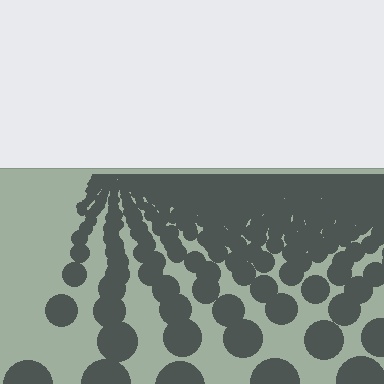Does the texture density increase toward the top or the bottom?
Density increases toward the top.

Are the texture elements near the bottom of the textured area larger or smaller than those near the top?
Larger. Near the bottom, elements are closer to the viewer and appear at a bigger on-screen size.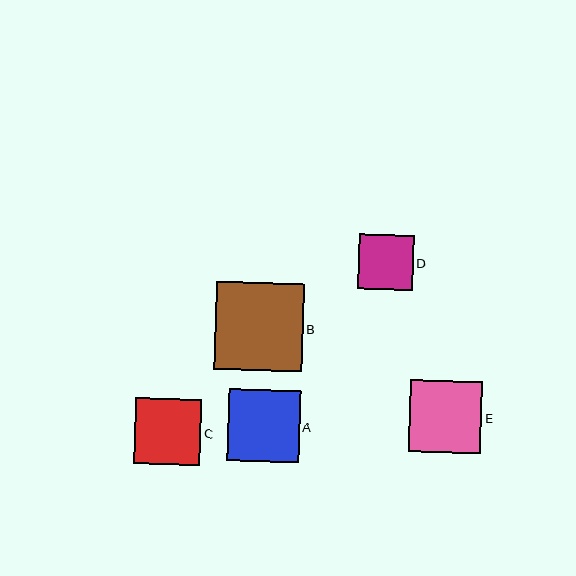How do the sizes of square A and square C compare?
Square A and square C are approximately the same size.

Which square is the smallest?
Square D is the smallest with a size of approximately 55 pixels.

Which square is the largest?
Square B is the largest with a size of approximately 88 pixels.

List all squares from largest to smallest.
From largest to smallest: B, E, A, C, D.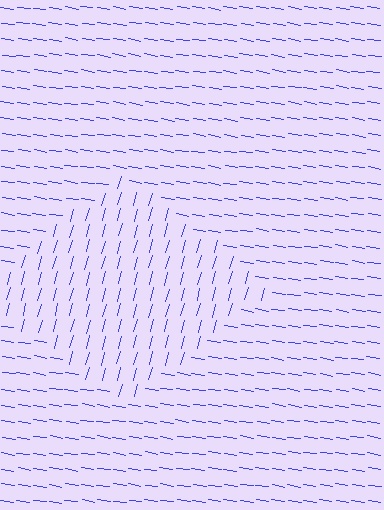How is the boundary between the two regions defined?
The boundary is defined purely by a change in line orientation (approximately 83 degrees difference). All lines are the same color and thickness.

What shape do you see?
I see a diamond.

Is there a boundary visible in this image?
Yes, there is a texture boundary formed by a change in line orientation.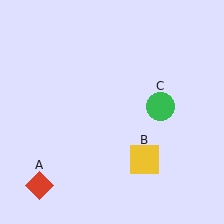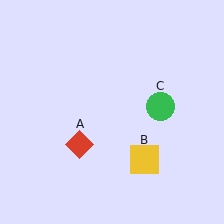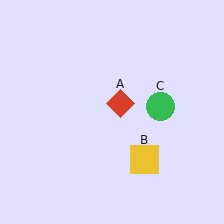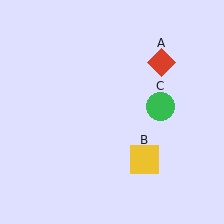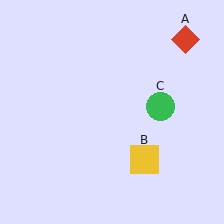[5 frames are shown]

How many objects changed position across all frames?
1 object changed position: red diamond (object A).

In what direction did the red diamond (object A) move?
The red diamond (object A) moved up and to the right.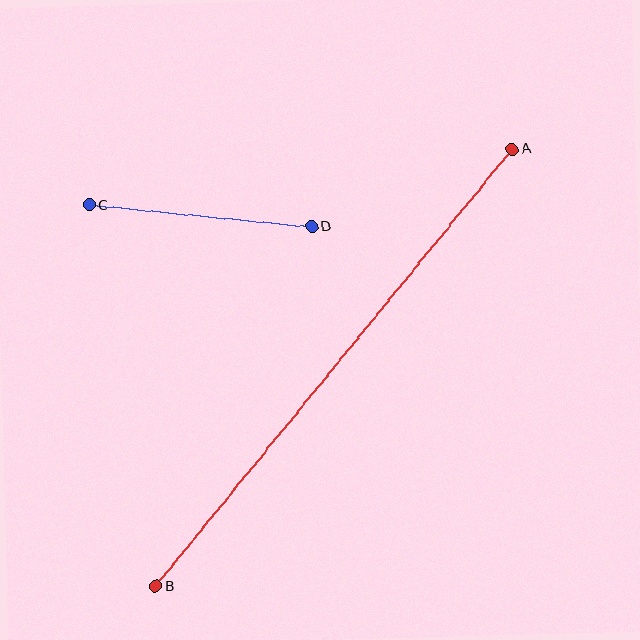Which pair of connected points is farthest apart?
Points A and B are farthest apart.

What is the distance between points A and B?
The distance is approximately 564 pixels.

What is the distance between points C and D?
The distance is approximately 224 pixels.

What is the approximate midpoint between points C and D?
The midpoint is at approximately (200, 216) pixels.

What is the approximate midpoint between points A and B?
The midpoint is at approximately (334, 368) pixels.